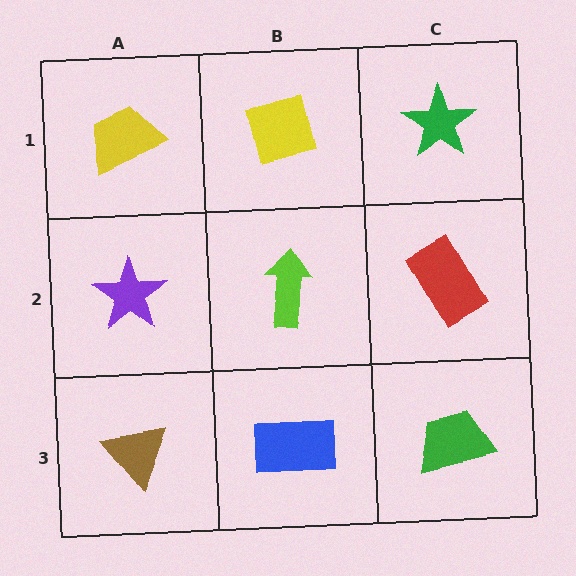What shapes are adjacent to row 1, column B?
A lime arrow (row 2, column B), a yellow trapezoid (row 1, column A), a green star (row 1, column C).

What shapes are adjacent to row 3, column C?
A red rectangle (row 2, column C), a blue rectangle (row 3, column B).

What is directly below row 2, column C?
A green trapezoid.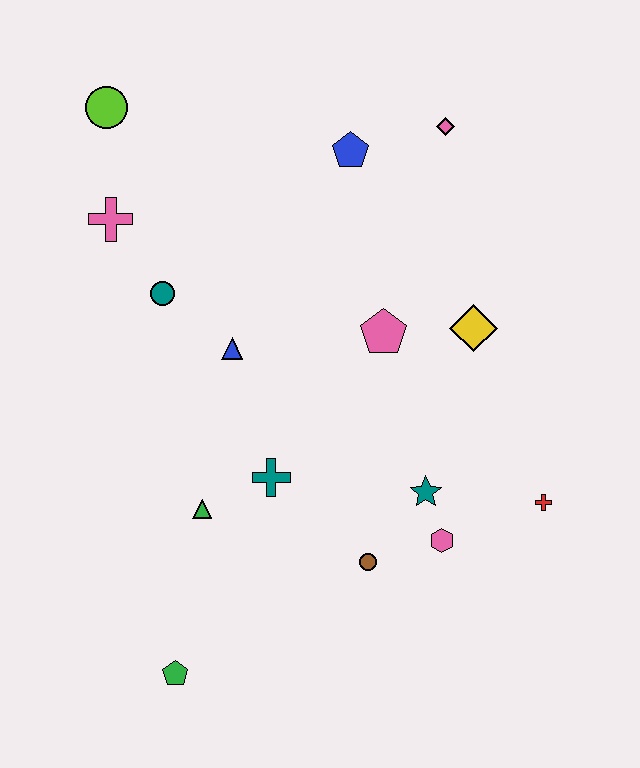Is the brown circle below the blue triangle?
Yes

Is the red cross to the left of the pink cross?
No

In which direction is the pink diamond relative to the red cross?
The pink diamond is above the red cross.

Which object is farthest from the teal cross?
The lime circle is farthest from the teal cross.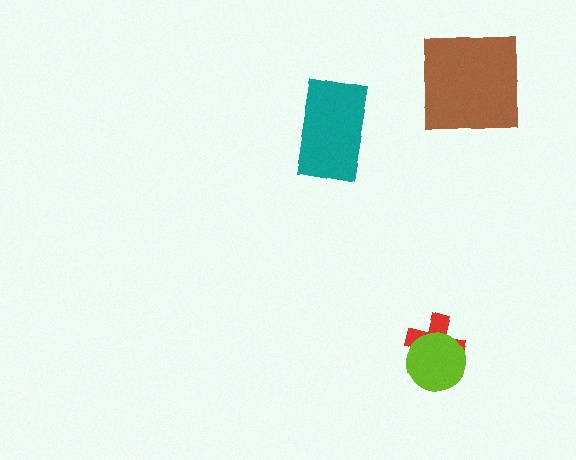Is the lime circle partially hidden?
No, no other shape covers it.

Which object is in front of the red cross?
The lime circle is in front of the red cross.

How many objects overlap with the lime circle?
1 object overlaps with the lime circle.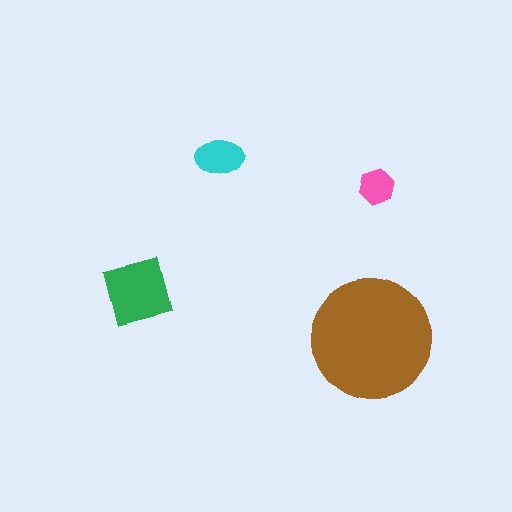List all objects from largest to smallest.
The brown circle, the green square, the cyan ellipse, the pink hexagon.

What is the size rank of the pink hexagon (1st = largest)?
4th.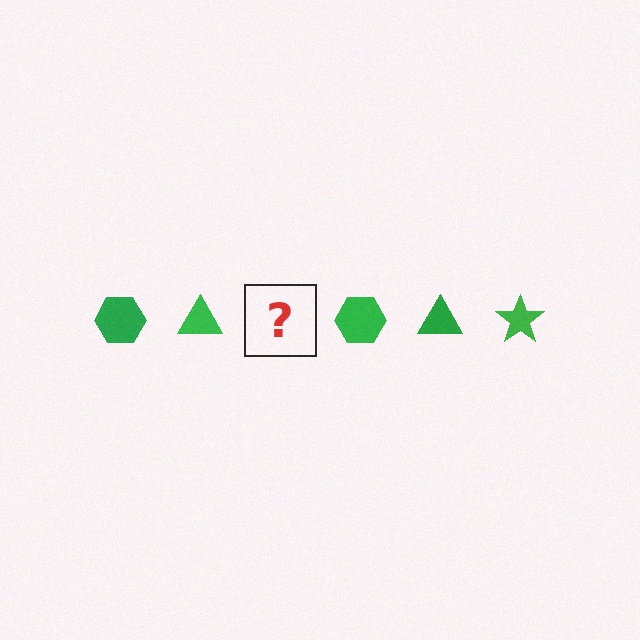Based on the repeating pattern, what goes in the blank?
The blank should be a green star.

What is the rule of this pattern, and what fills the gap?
The rule is that the pattern cycles through hexagon, triangle, star shapes in green. The gap should be filled with a green star.